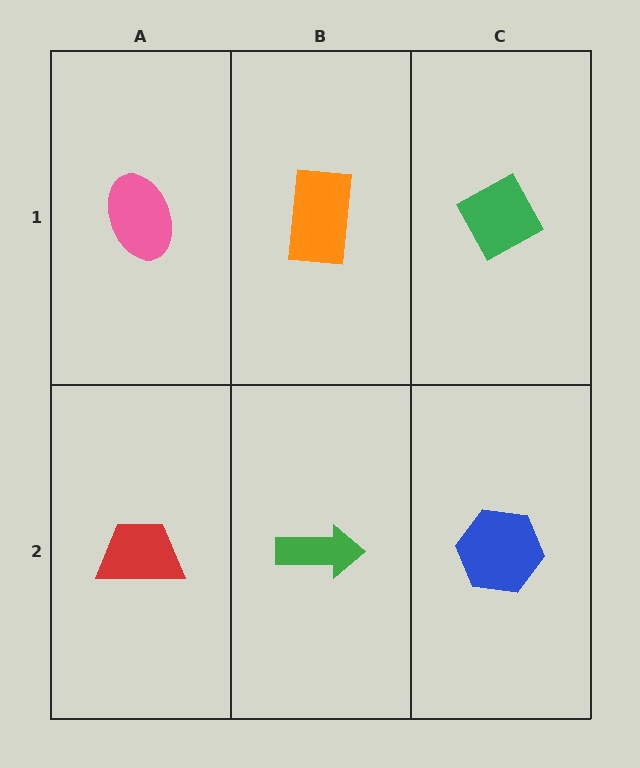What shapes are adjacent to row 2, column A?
A pink ellipse (row 1, column A), a green arrow (row 2, column B).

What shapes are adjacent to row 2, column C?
A green diamond (row 1, column C), a green arrow (row 2, column B).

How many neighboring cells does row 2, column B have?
3.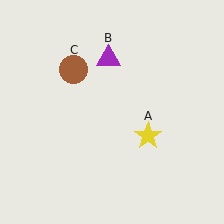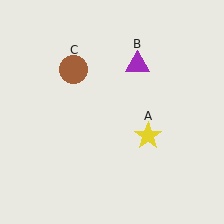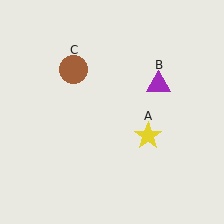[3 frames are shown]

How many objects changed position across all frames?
1 object changed position: purple triangle (object B).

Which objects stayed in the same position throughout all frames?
Yellow star (object A) and brown circle (object C) remained stationary.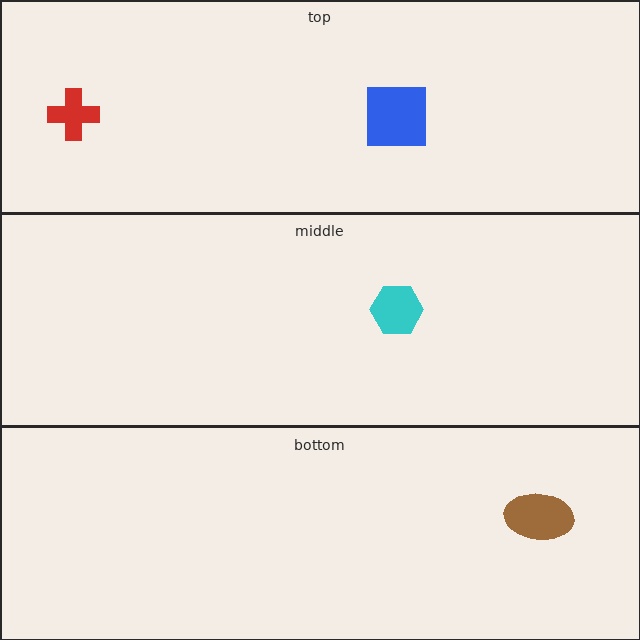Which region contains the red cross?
The top region.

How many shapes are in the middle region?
1.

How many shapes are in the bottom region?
1.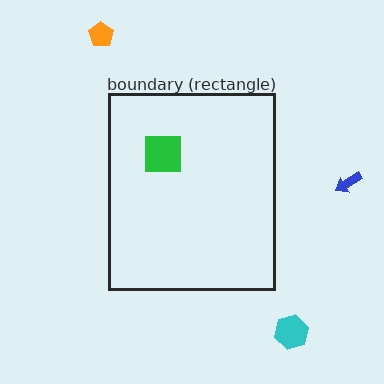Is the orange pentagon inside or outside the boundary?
Outside.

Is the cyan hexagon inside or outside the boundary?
Outside.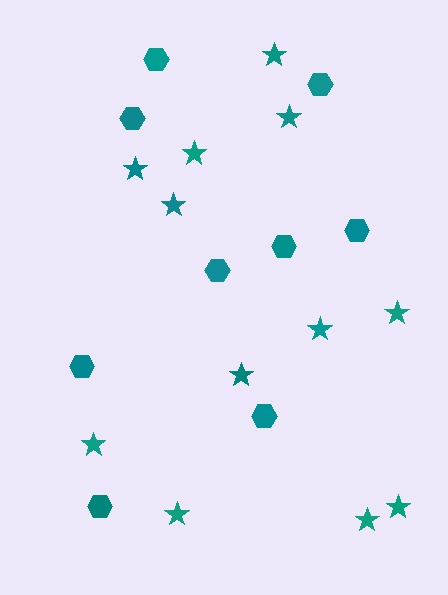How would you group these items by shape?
There are 2 groups: one group of stars (12) and one group of hexagons (9).